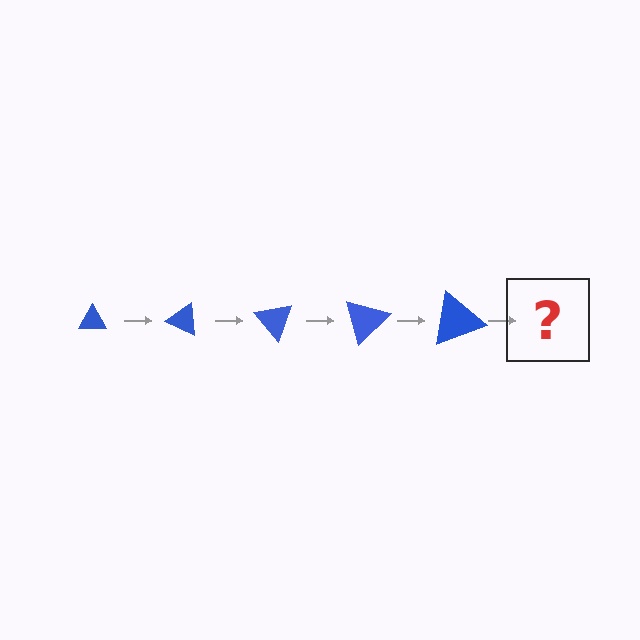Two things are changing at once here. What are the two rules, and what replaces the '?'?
The two rules are that the triangle grows larger each step and it rotates 25 degrees each step. The '?' should be a triangle, larger than the previous one and rotated 125 degrees from the start.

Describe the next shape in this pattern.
It should be a triangle, larger than the previous one and rotated 125 degrees from the start.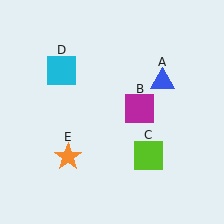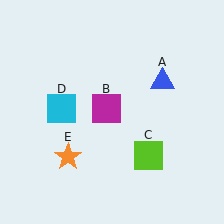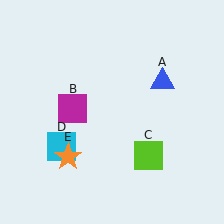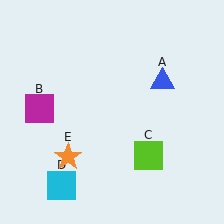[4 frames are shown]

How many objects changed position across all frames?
2 objects changed position: magenta square (object B), cyan square (object D).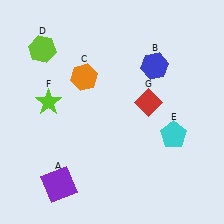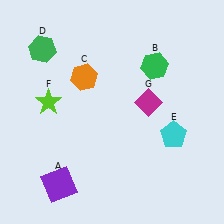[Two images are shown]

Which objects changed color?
B changed from blue to green. D changed from lime to green. G changed from red to magenta.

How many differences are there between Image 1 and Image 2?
There are 3 differences between the two images.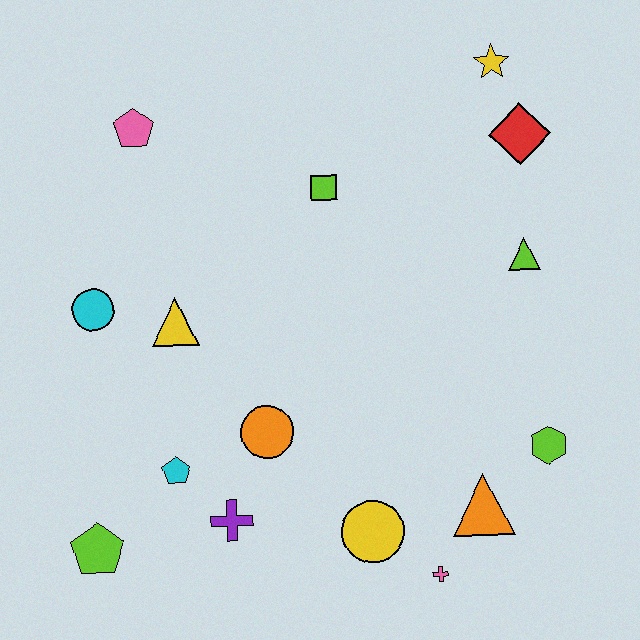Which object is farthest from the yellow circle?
The yellow star is farthest from the yellow circle.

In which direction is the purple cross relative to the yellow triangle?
The purple cross is below the yellow triangle.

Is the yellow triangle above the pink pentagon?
No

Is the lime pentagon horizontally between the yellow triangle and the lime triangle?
No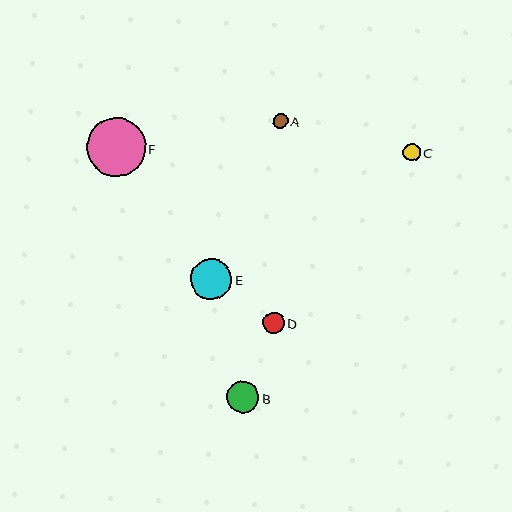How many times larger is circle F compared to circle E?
Circle F is approximately 1.4 times the size of circle E.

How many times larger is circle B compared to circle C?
Circle B is approximately 1.8 times the size of circle C.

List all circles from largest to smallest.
From largest to smallest: F, E, B, D, C, A.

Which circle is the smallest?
Circle A is the smallest with a size of approximately 15 pixels.